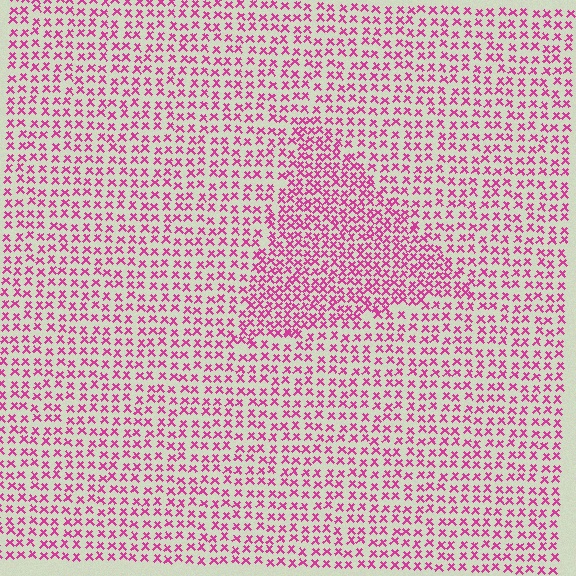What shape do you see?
I see a triangle.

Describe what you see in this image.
The image contains small magenta elements arranged at two different densities. A triangle-shaped region is visible where the elements are more densely packed than the surrounding area.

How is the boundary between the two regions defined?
The boundary is defined by a change in element density (approximately 1.6x ratio). All elements are the same color, size, and shape.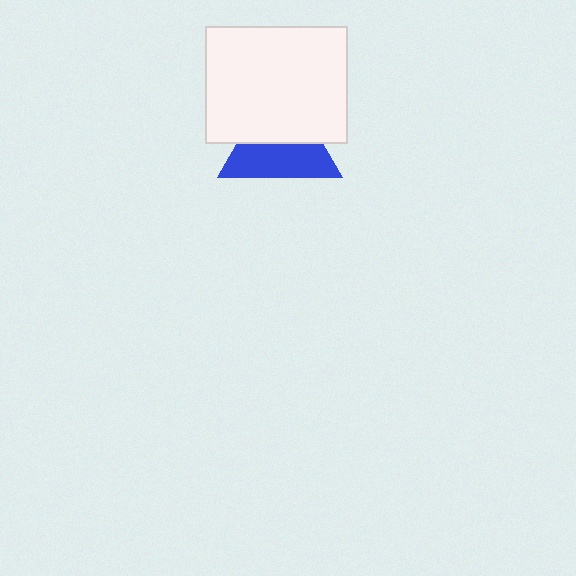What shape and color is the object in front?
The object in front is a white rectangle.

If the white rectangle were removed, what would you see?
You would see the complete blue triangle.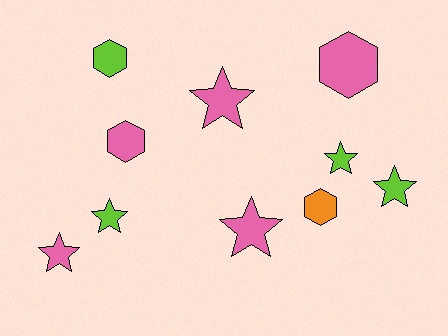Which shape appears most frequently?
Star, with 6 objects.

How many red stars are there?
There are no red stars.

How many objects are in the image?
There are 10 objects.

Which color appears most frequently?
Pink, with 5 objects.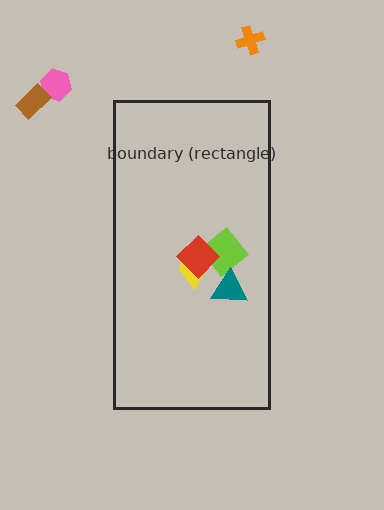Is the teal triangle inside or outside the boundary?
Inside.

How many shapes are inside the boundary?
4 inside, 3 outside.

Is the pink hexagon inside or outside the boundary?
Outside.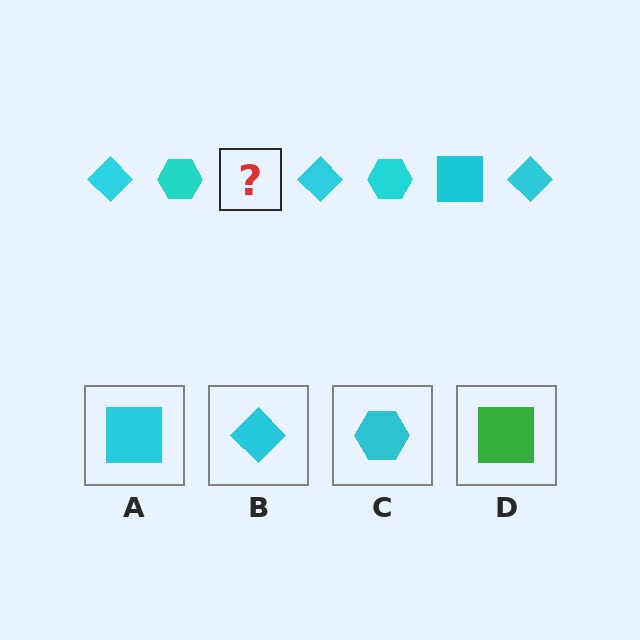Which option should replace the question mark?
Option A.